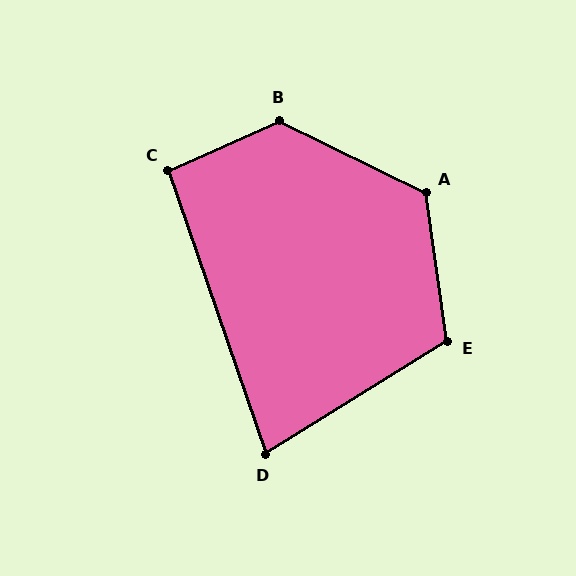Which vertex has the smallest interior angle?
D, at approximately 77 degrees.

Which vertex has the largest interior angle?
B, at approximately 129 degrees.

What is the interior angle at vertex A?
Approximately 124 degrees (obtuse).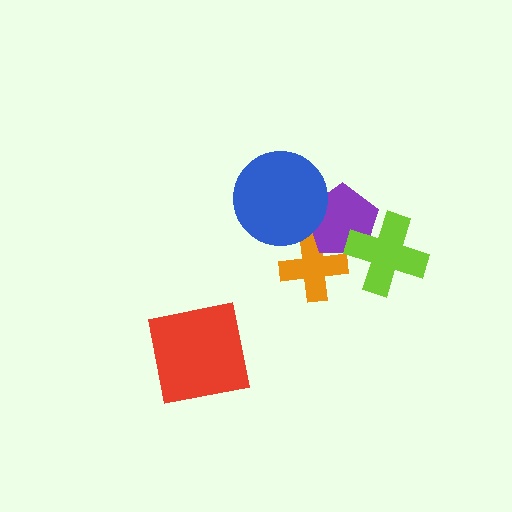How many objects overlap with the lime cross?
1 object overlaps with the lime cross.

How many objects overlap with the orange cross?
1 object overlaps with the orange cross.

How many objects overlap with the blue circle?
1 object overlaps with the blue circle.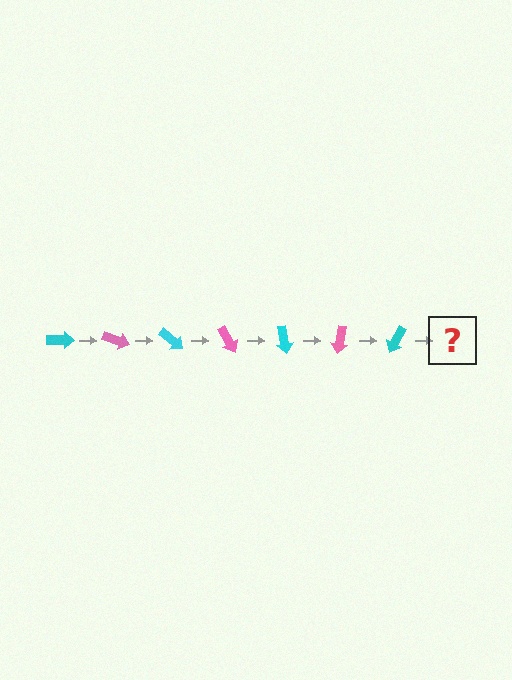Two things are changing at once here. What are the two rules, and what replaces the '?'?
The two rules are that it rotates 20 degrees each step and the color cycles through cyan and pink. The '?' should be a pink arrow, rotated 140 degrees from the start.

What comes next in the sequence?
The next element should be a pink arrow, rotated 140 degrees from the start.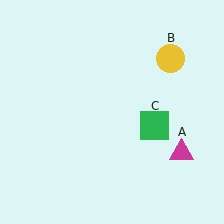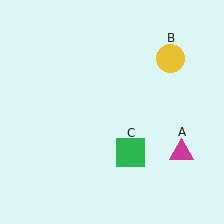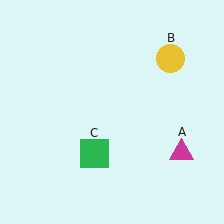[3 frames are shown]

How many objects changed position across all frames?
1 object changed position: green square (object C).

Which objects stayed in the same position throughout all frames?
Magenta triangle (object A) and yellow circle (object B) remained stationary.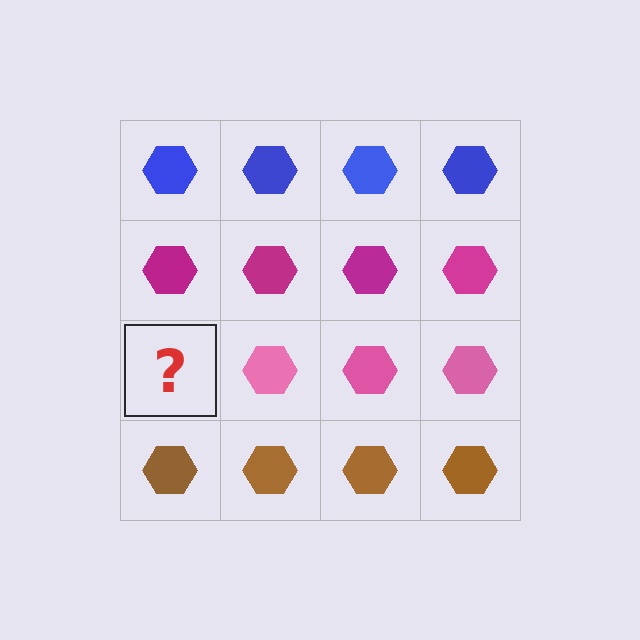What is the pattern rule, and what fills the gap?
The rule is that each row has a consistent color. The gap should be filled with a pink hexagon.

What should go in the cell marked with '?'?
The missing cell should contain a pink hexagon.